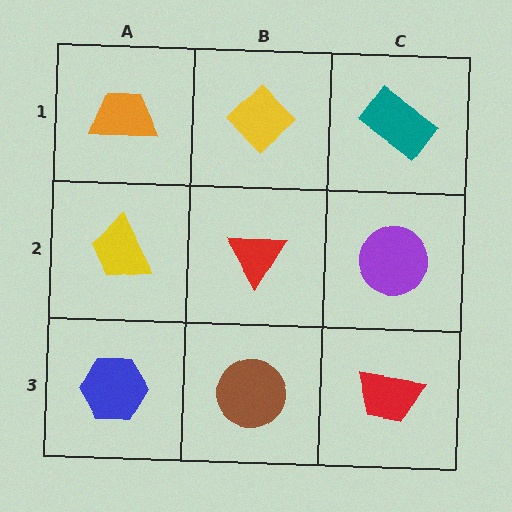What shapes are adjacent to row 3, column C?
A purple circle (row 2, column C), a brown circle (row 3, column B).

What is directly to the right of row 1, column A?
A yellow diamond.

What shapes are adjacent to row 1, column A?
A yellow trapezoid (row 2, column A), a yellow diamond (row 1, column B).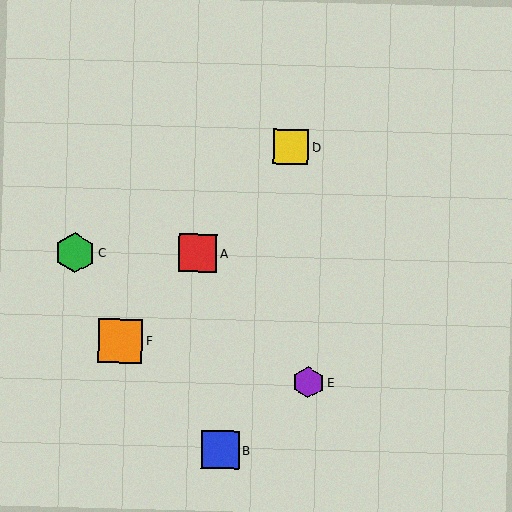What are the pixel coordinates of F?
Object F is at (120, 341).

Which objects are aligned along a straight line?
Objects A, D, F are aligned along a straight line.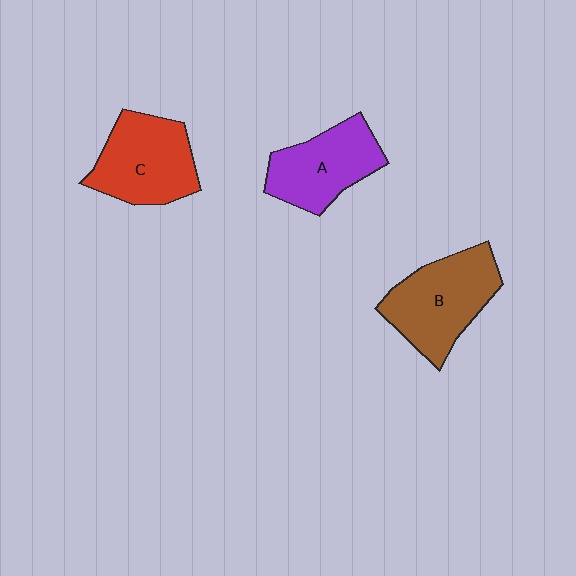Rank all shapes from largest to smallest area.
From largest to smallest: B (brown), C (red), A (purple).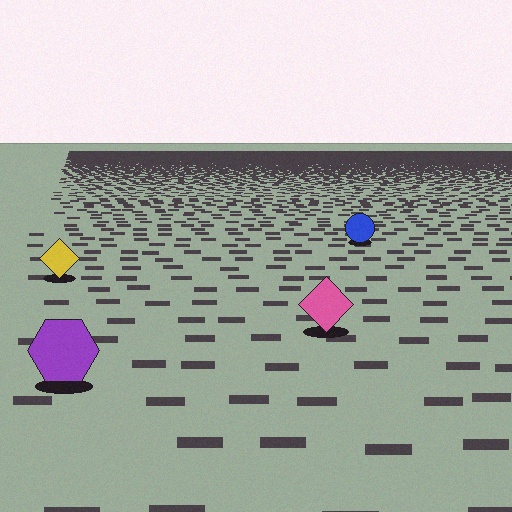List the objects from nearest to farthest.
From nearest to farthest: the purple hexagon, the pink diamond, the yellow diamond, the blue circle.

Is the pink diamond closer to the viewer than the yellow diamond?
Yes. The pink diamond is closer — you can tell from the texture gradient: the ground texture is coarser near it.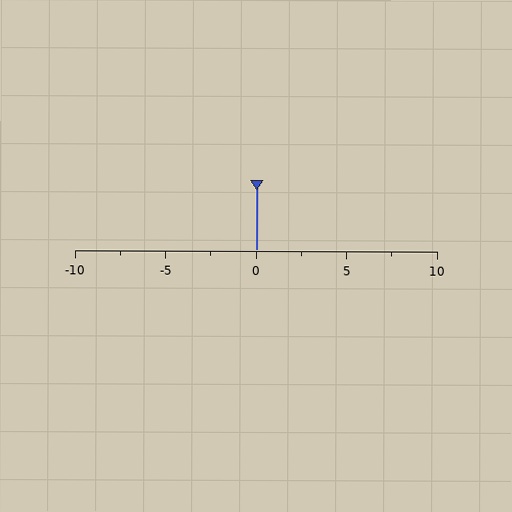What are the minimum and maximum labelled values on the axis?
The axis runs from -10 to 10.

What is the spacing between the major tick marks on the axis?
The major ticks are spaced 5 apart.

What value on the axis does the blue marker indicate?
The marker indicates approximately 0.